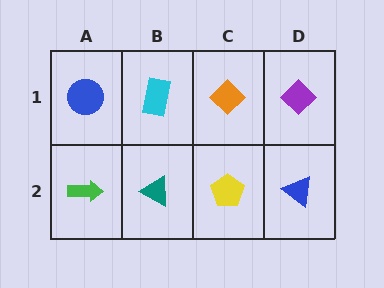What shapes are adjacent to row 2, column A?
A blue circle (row 1, column A), a teal triangle (row 2, column B).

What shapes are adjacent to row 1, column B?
A teal triangle (row 2, column B), a blue circle (row 1, column A), an orange diamond (row 1, column C).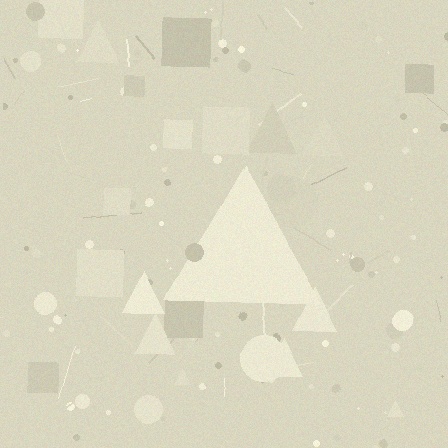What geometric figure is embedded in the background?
A triangle is embedded in the background.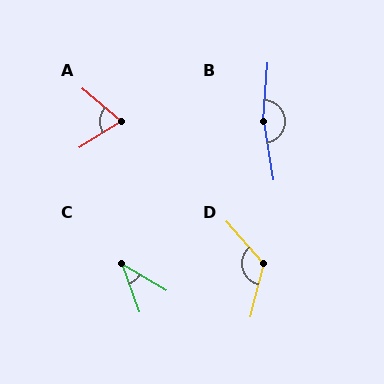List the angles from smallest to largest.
C (40°), A (72°), D (125°), B (167°).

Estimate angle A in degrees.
Approximately 72 degrees.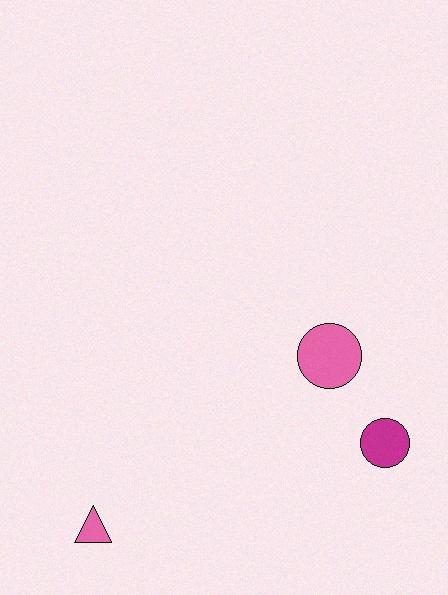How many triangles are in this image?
There is 1 triangle.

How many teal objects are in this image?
There are no teal objects.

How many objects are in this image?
There are 3 objects.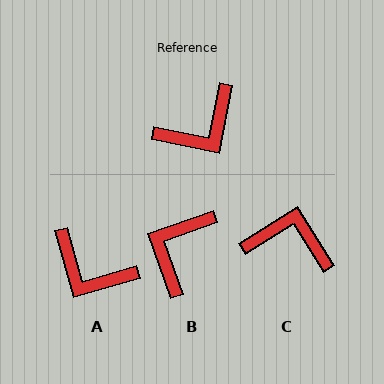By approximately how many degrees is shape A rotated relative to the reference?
Approximately 63 degrees clockwise.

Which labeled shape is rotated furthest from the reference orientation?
B, about 149 degrees away.